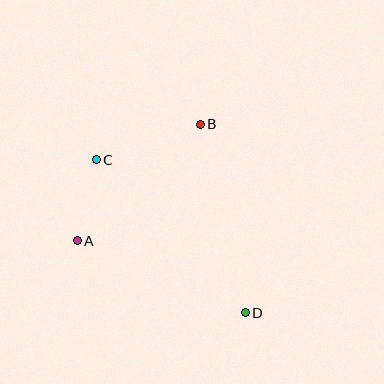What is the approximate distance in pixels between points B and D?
The distance between B and D is approximately 194 pixels.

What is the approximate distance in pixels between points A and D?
The distance between A and D is approximately 183 pixels.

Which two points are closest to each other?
Points A and C are closest to each other.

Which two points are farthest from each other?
Points C and D are farthest from each other.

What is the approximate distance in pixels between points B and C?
The distance between B and C is approximately 110 pixels.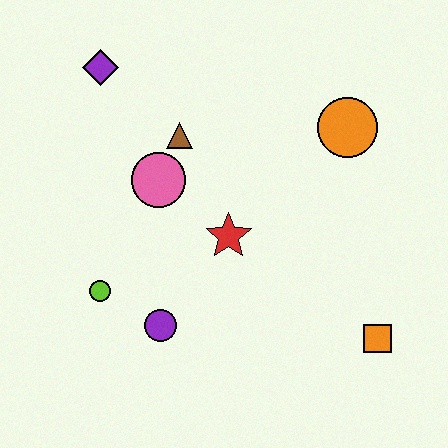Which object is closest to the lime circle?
The purple circle is closest to the lime circle.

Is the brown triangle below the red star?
No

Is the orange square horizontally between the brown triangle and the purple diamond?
No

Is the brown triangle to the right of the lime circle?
Yes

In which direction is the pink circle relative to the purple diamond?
The pink circle is below the purple diamond.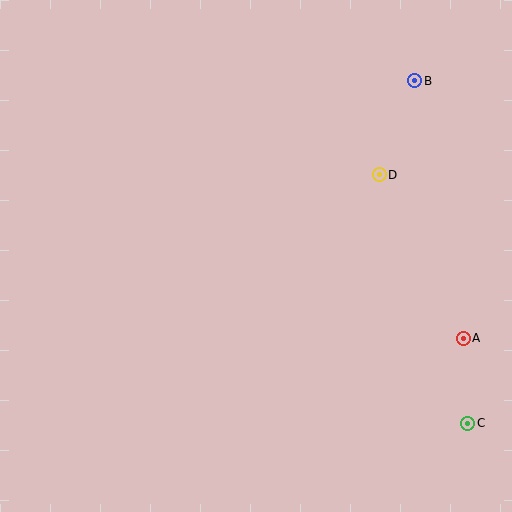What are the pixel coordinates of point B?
Point B is at (415, 81).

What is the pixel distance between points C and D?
The distance between C and D is 264 pixels.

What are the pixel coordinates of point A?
Point A is at (463, 338).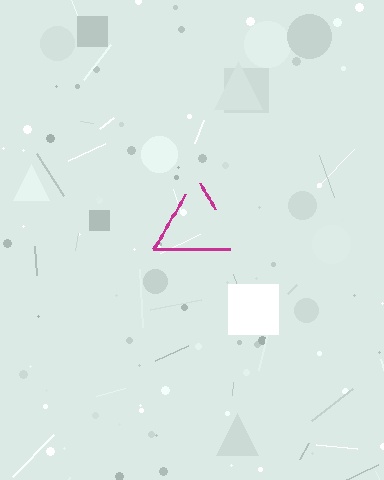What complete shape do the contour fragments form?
The contour fragments form a triangle.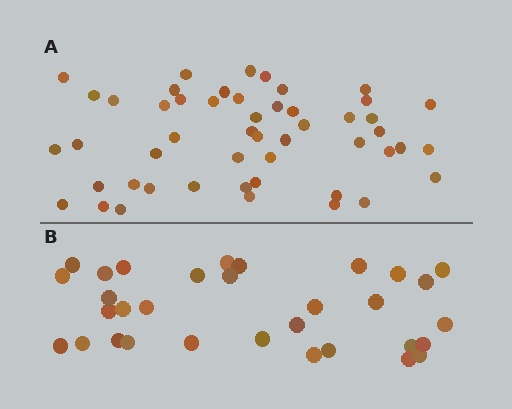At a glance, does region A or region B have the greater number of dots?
Region A (the top region) has more dots.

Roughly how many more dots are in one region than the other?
Region A has approximately 20 more dots than region B.